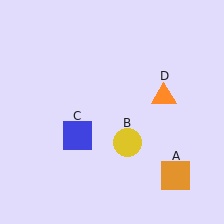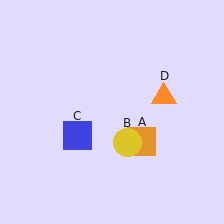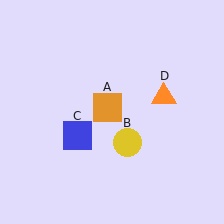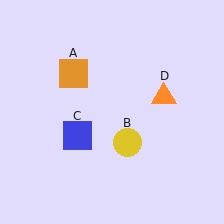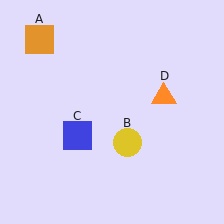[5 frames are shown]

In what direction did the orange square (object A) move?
The orange square (object A) moved up and to the left.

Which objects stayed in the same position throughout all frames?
Yellow circle (object B) and blue square (object C) and orange triangle (object D) remained stationary.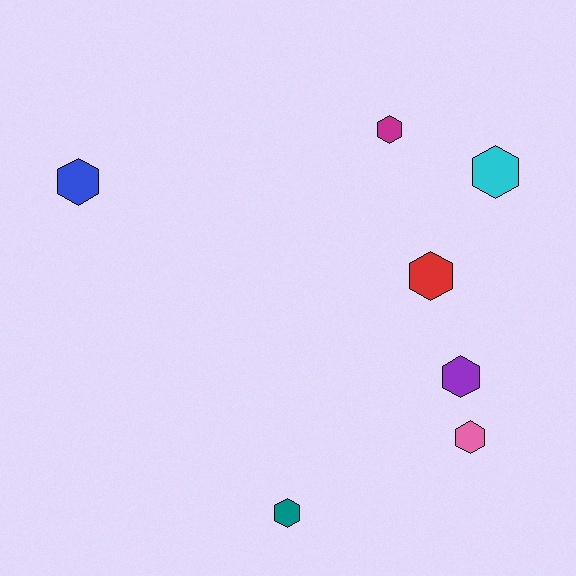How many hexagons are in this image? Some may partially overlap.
There are 7 hexagons.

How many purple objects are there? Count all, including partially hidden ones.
There is 1 purple object.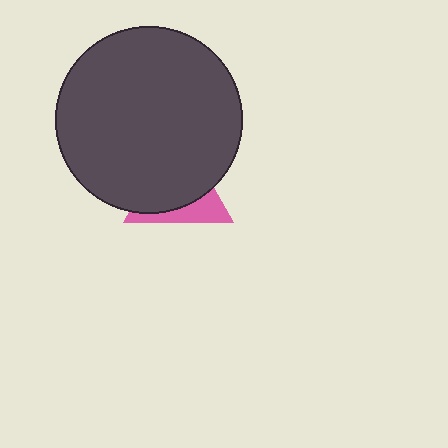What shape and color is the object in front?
The object in front is a dark gray circle.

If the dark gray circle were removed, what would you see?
You would see the complete pink triangle.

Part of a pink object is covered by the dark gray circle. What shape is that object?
It is a triangle.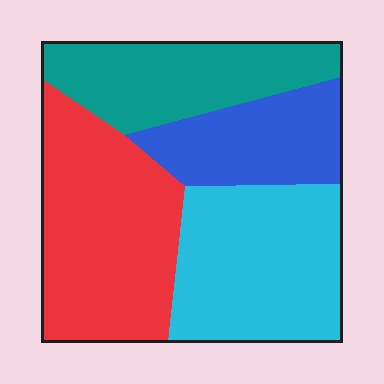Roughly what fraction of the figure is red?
Red takes up about one third (1/3) of the figure.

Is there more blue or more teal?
Teal.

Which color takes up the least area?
Blue, at roughly 15%.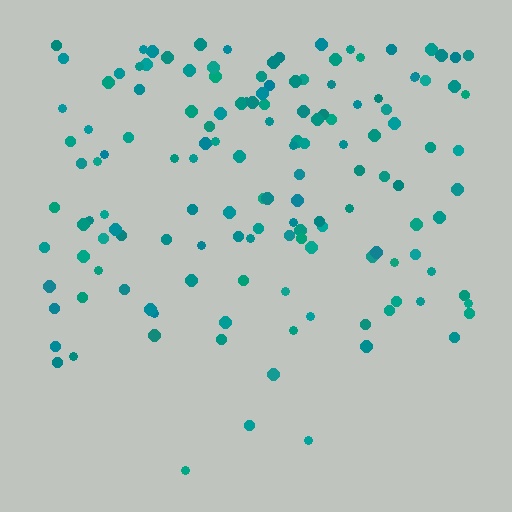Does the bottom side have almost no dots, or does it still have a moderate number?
Still a moderate number, just noticeably fewer than the top.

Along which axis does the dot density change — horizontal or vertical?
Vertical.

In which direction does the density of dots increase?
From bottom to top, with the top side densest.